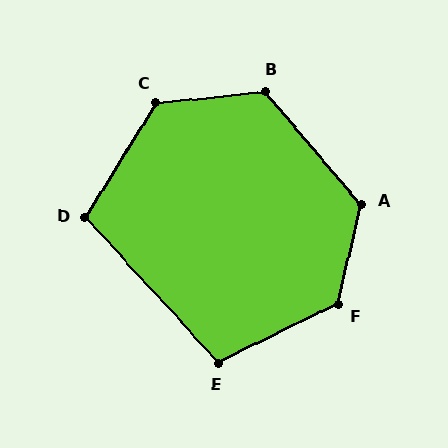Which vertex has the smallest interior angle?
D, at approximately 106 degrees.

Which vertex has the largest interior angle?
F, at approximately 130 degrees.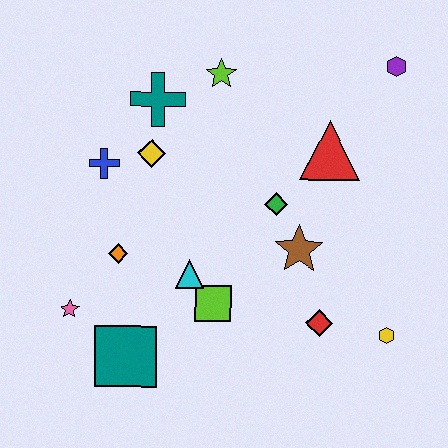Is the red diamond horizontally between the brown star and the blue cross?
No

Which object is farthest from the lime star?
The yellow hexagon is farthest from the lime star.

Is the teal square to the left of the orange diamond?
No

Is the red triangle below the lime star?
Yes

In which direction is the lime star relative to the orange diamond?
The lime star is above the orange diamond.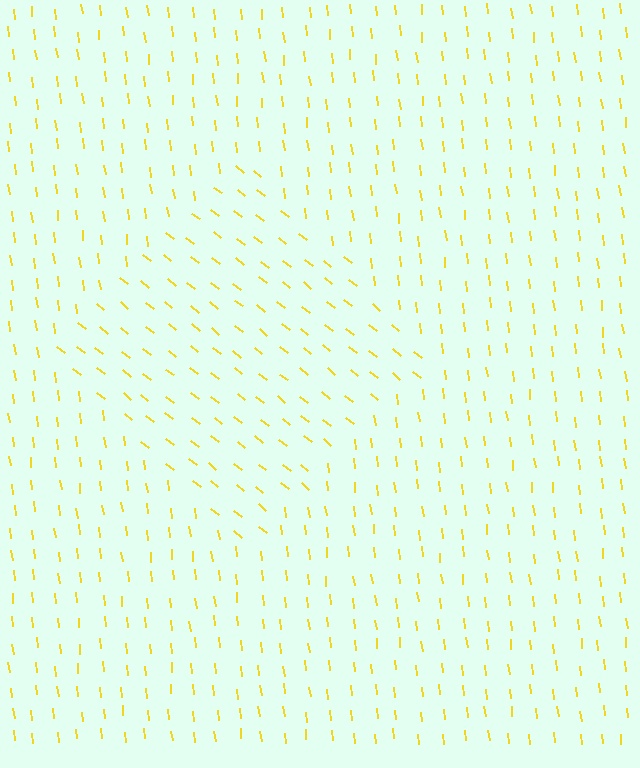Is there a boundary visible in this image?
Yes, there is a texture boundary formed by a change in line orientation.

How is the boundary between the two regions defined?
The boundary is defined purely by a change in line orientation (approximately 45 degrees difference). All lines are the same color and thickness.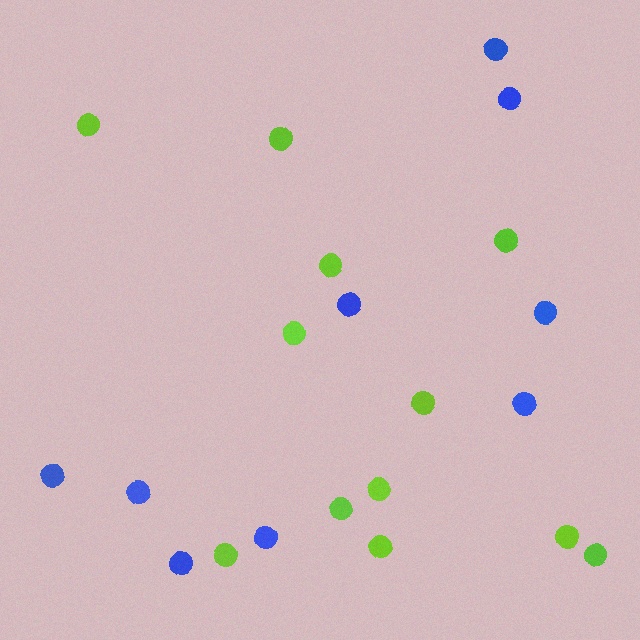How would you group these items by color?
There are 2 groups: one group of lime circles (12) and one group of blue circles (9).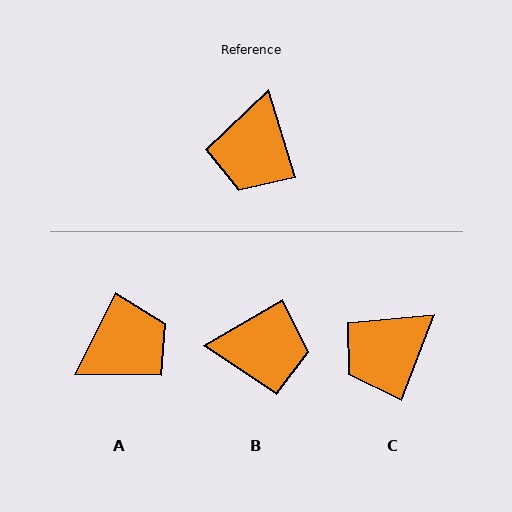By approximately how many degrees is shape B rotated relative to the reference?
Approximately 103 degrees counter-clockwise.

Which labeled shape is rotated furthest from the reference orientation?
A, about 136 degrees away.